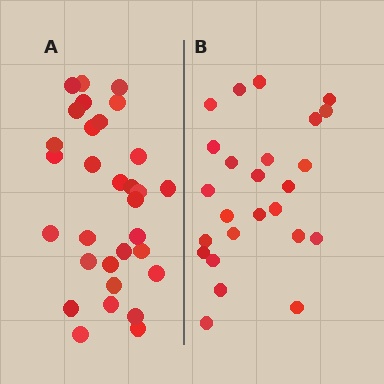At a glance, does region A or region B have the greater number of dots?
Region A (the left region) has more dots.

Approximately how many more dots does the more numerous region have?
Region A has about 6 more dots than region B.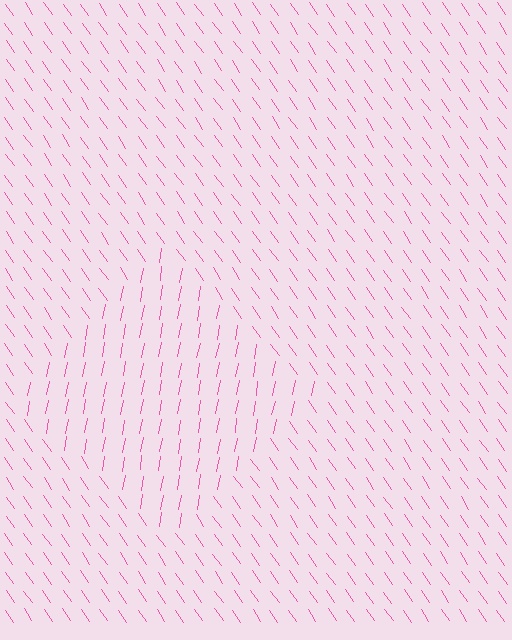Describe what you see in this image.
The image is filled with small pink line segments. A diamond region in the image has lines oriented differently from the surrounding lines, creating a visible texture boundary.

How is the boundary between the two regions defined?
The boundary is defined purely by a change in line orientation (approximately 45 degrees difference). All lines are the same color and thickness.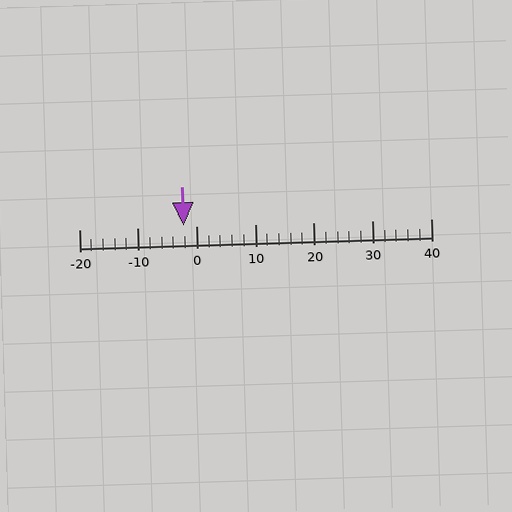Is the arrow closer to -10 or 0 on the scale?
The arrow is closer to 0.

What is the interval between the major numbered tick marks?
The major tick marks are spaced 10 units apart.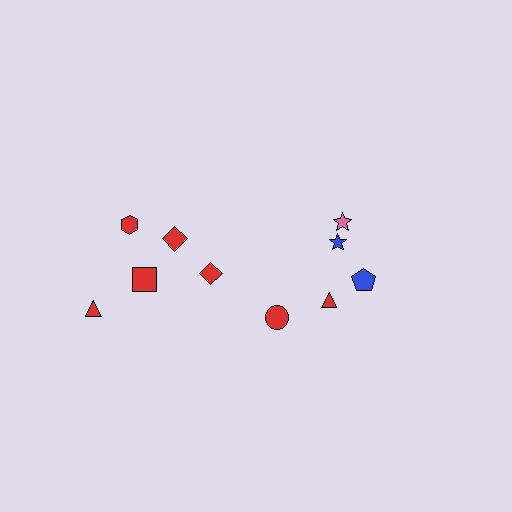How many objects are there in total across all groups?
There are 10 objects.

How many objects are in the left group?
There are 6 objects.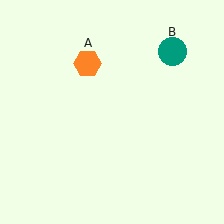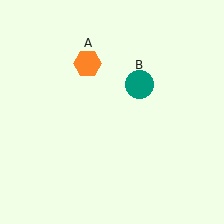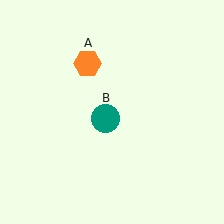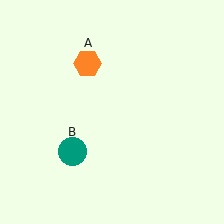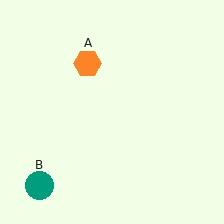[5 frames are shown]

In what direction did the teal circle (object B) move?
The teal circle (object B) moved down and to the left.